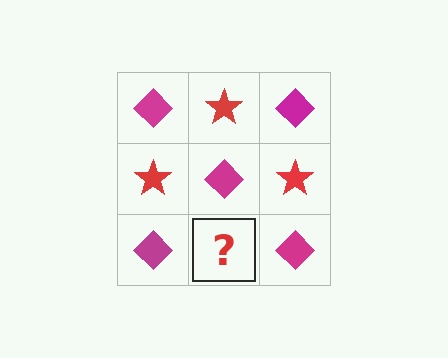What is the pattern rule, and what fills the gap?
The rule is that it alternates magenta diamond and red star in a checkerboard pattern. The gap should be filled with a red star.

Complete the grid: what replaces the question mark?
The question mark should be replaced with a red star.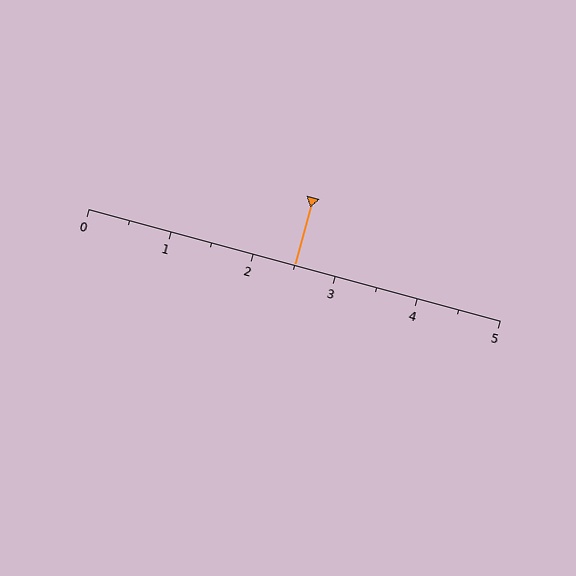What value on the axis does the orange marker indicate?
The marker indicates approximately 2.5.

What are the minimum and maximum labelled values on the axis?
The axis runs from 0 to 5.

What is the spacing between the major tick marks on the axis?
The major ticks are spaced 1 apart.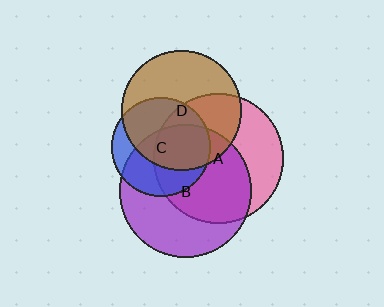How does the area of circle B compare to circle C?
Approximately 1.8 times.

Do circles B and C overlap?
Yes.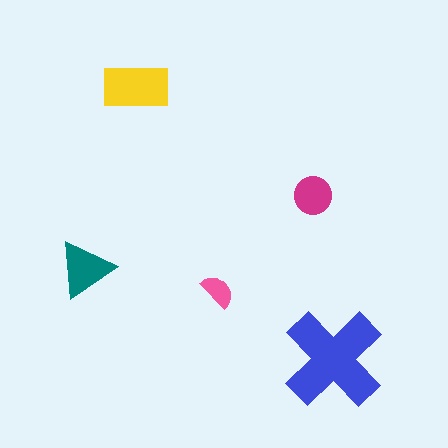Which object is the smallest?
The pink semicircle.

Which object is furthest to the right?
The blue cross is rightmost.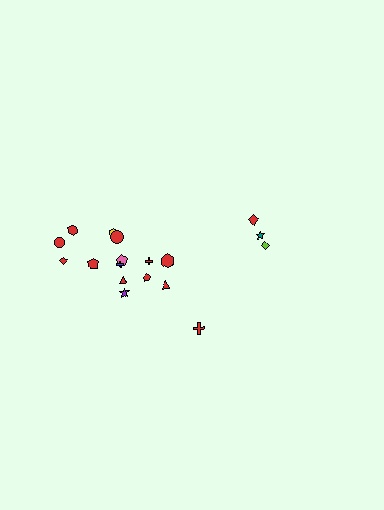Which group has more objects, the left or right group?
The left group.